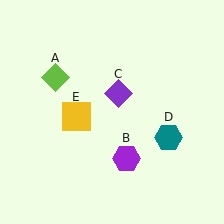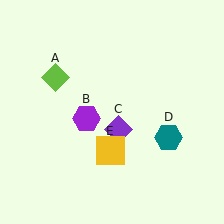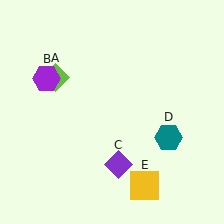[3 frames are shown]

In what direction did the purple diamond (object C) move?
The purple diamond (object C) moved down.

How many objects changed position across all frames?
3 objects changed position: purple hexagon (object B), purple diamond (object C), yellow square (object E).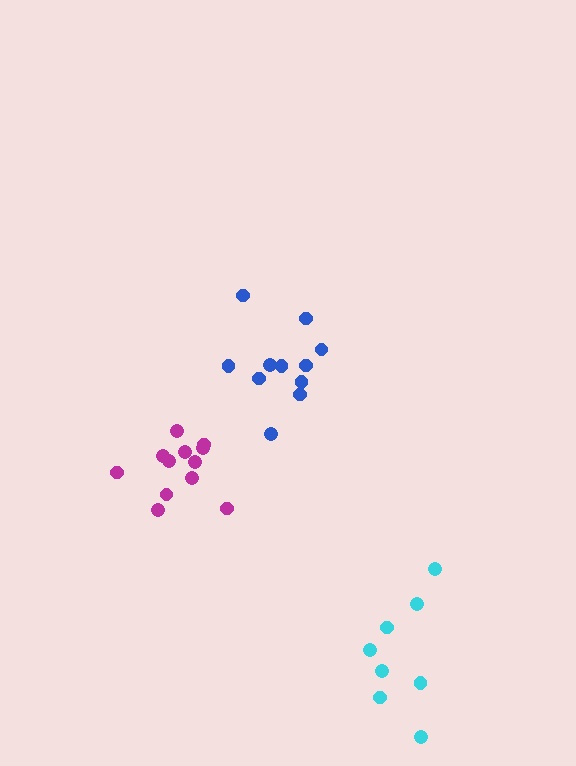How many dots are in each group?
Group 1: 11 dots, Group 2: 8 dots, Group 3: 12 dots (31 total).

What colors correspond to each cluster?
The clusters are colored: blue, cyan, magenta.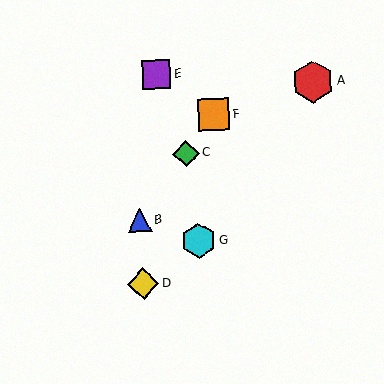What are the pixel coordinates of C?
Object C is at (186, 154).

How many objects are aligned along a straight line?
3 objects (B, C, F) are aligned along a straight line.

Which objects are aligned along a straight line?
Objects B, C, F are aligned along a straight line.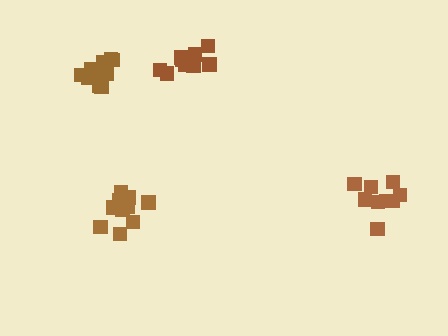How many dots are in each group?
Group 1: 11 dots, Group 2: 9 dots, Group 3: 11 dots, Group 4: 9 dots (40 total).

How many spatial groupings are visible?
There are 4 spatial groupings.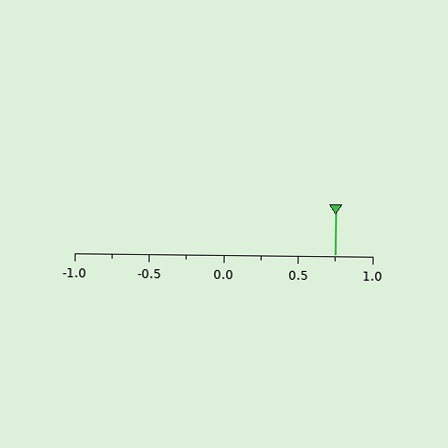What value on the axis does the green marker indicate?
The marker indicates approximately 0.75.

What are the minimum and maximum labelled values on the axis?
The axis runs from -1.0 to 1.0.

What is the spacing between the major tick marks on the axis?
The major ticks are spaced 0.5 apart.